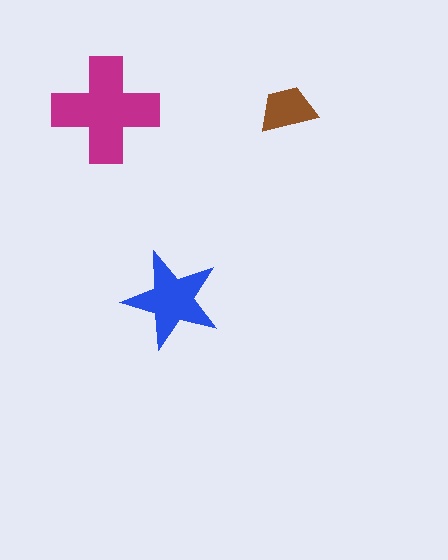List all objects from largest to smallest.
The magenta cross, the blue star, the brown trapezoid.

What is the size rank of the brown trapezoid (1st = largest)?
3rd.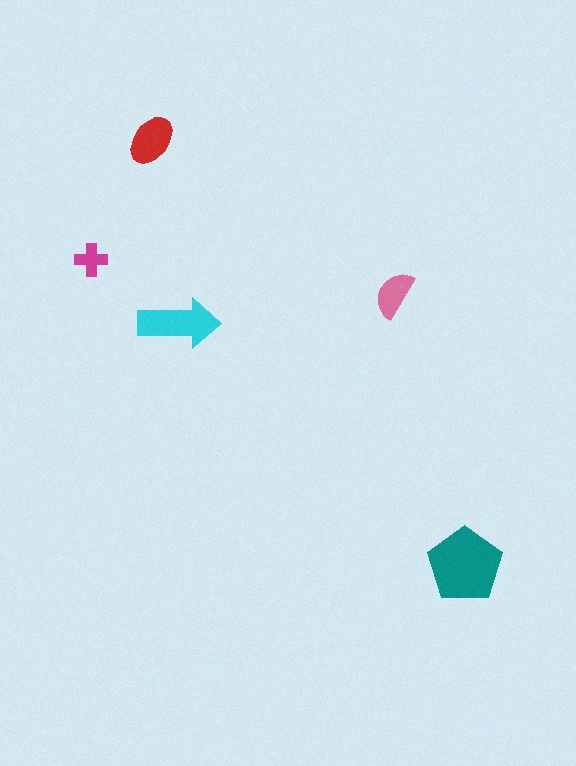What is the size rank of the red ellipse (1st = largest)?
3rd.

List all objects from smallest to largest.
The magenta cross, the pink semicircle, the red ellipse, the cyan arrow, the teal pentagon.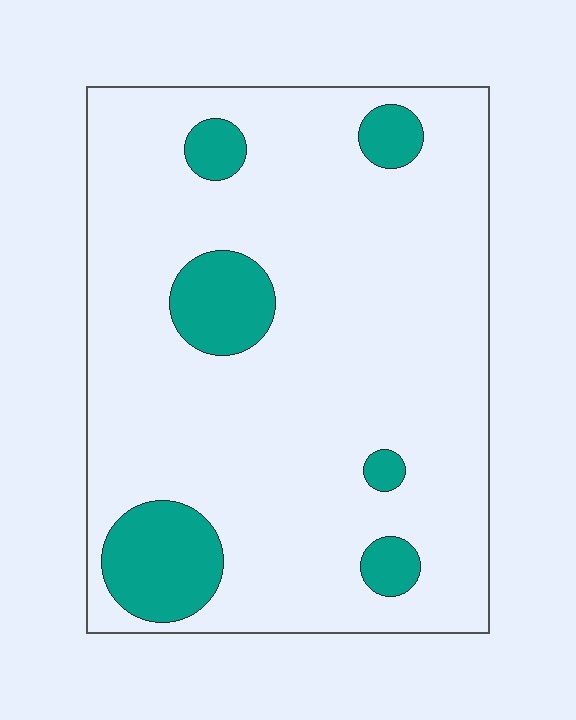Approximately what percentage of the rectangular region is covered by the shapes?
Approximately 15%.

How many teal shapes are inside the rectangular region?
6.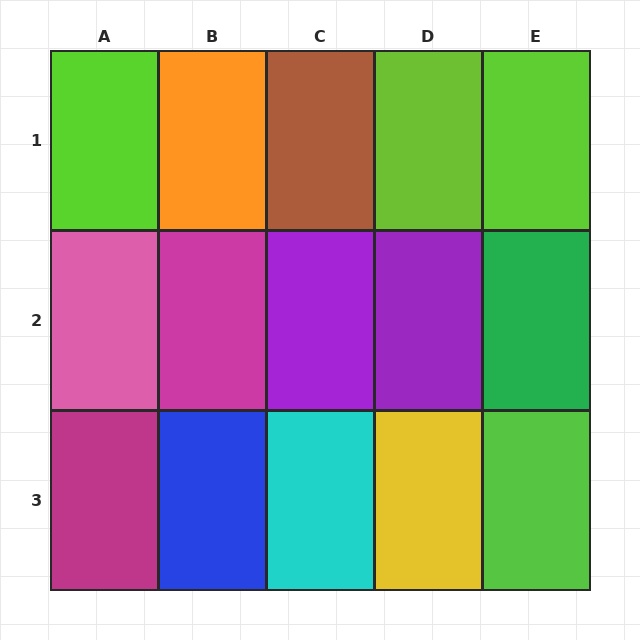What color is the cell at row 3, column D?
Yellow.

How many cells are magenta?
2 cells are magenta.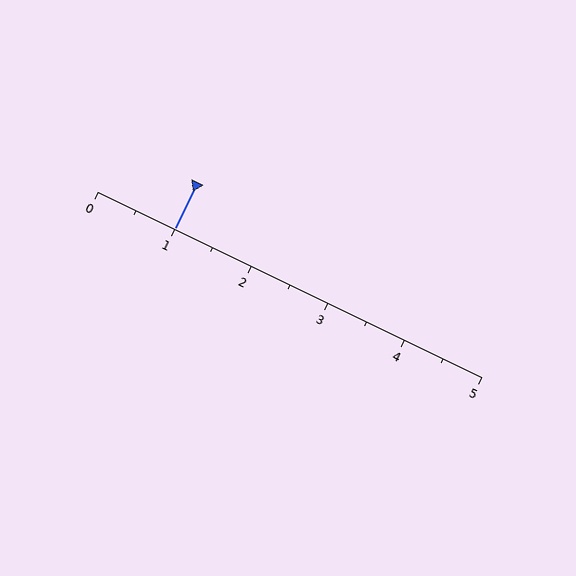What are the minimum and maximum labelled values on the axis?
The axis runs from 0 to 5.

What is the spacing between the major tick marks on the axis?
The major ticks are spaced 1 apart.